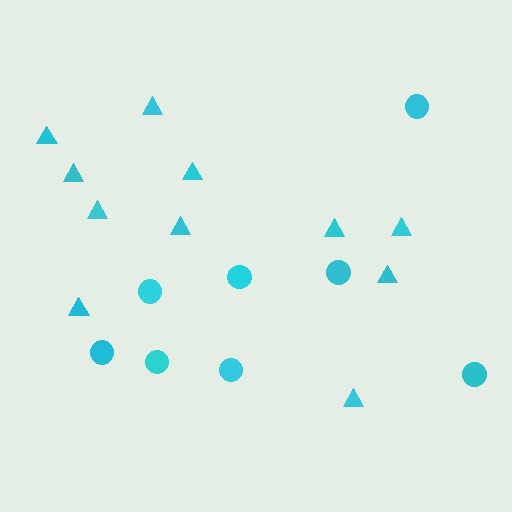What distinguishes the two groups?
There are 2 groups: one group of triangles (11) and one group of circles (8).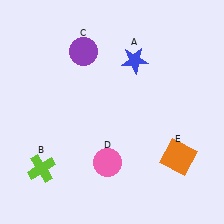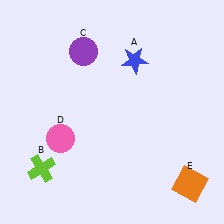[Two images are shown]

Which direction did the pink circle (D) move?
The pink circle (D) moved left.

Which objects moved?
The objects that moved are: the pink circle (D), the orange square (E).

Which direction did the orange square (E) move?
The orange square (E) moved down.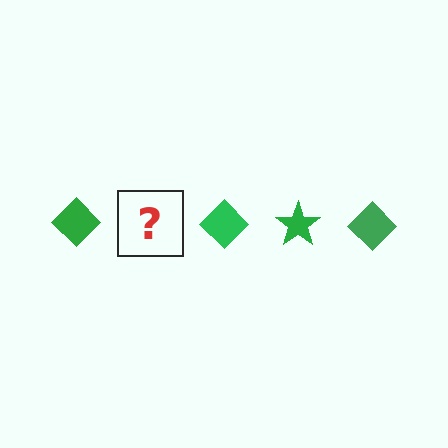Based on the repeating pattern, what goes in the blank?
The blank should be a green star.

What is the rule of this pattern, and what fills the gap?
The rule is that the pattern cycles through diamond, star shapes in green. The gap should be filled with a green star.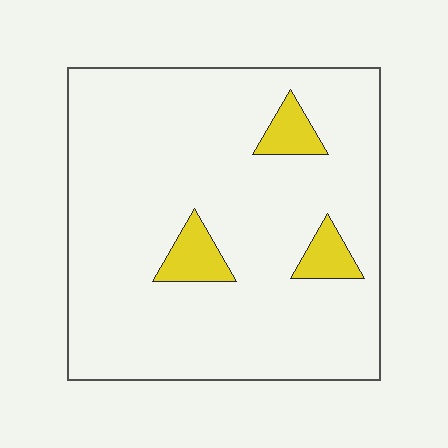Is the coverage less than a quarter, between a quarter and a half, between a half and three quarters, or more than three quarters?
Less than a quarter.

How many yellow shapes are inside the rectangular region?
3.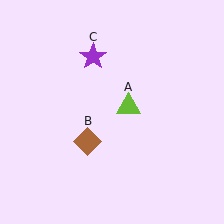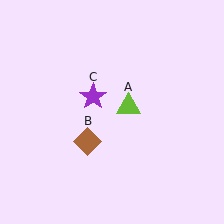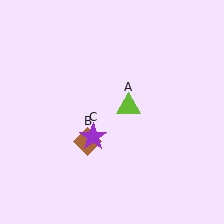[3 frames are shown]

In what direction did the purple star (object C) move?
The purple star (object C) moved down.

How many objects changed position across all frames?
1 object changed position: purple star (object C).